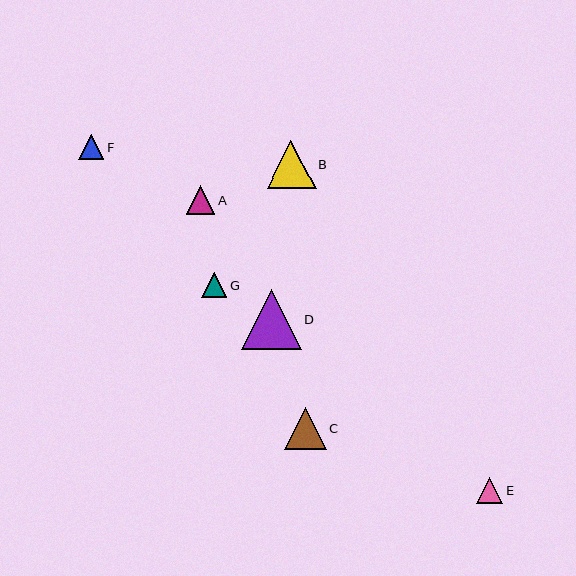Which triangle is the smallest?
Triangle G is the smallest with a size of approximately 25 pixels.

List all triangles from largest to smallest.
From largest to smallest: D, B, C, A, E, F, G.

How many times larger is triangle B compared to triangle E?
Triangle B is approximately 1.9 times the size of triangle E.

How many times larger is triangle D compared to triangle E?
Triangle D is approximately 2.3 times the size of triangle E.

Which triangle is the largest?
Triangle D is the largest with a size of approximately 60 pixels.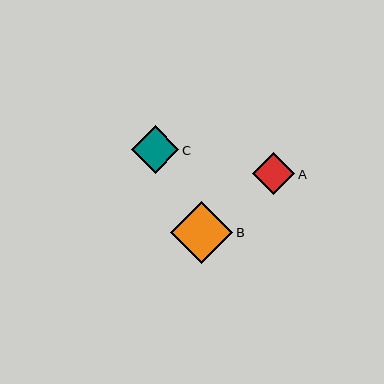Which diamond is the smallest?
Diamond A is the smallest with a size of approximately 43 pixels.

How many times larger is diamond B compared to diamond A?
Diamond B is approximately 1.5 times the size of diamond A.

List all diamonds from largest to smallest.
From largest to smallest: B, C, A.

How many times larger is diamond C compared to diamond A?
Diamond C is approximately 1.1 times the size of diamond A.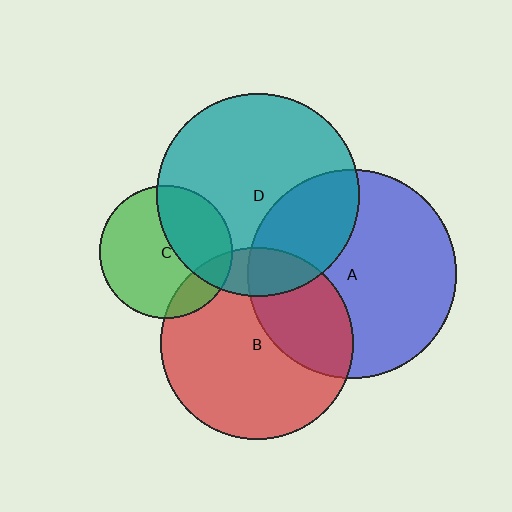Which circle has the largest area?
Circle A (blue).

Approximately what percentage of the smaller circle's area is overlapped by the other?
Approximately 35%.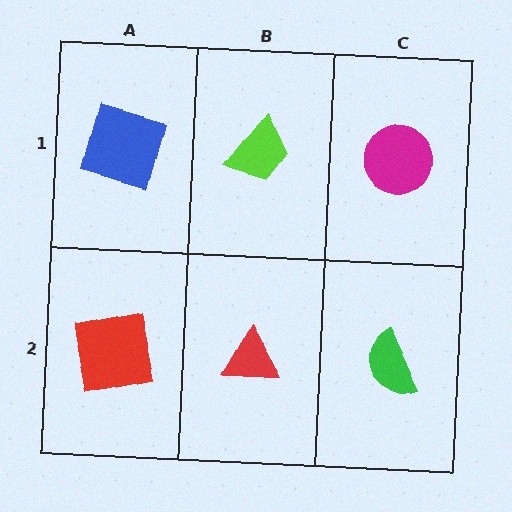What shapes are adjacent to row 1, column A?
A red square (row 2, column A), a lime trapezoid (row 1, column B).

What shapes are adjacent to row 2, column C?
A magenta circle (row 1, column C), a red triangle (row 2, column B).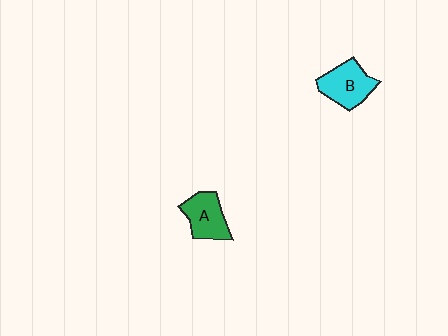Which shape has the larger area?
Shape B (cyan).